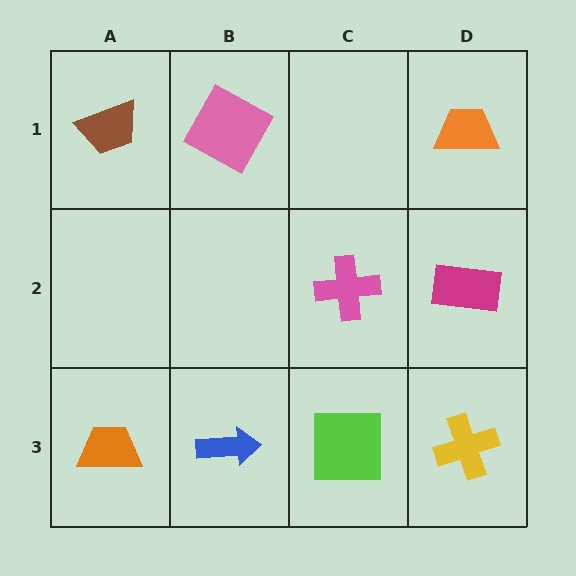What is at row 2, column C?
A pink cross.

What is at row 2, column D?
A magenta rectangle.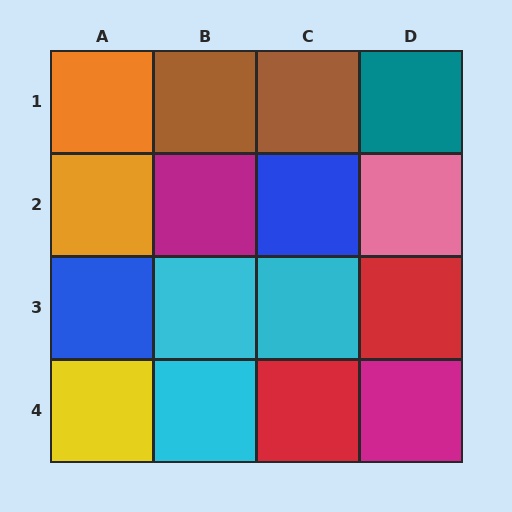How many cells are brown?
2 cells are brown.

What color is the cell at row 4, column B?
Cyan.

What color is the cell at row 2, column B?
Magenta.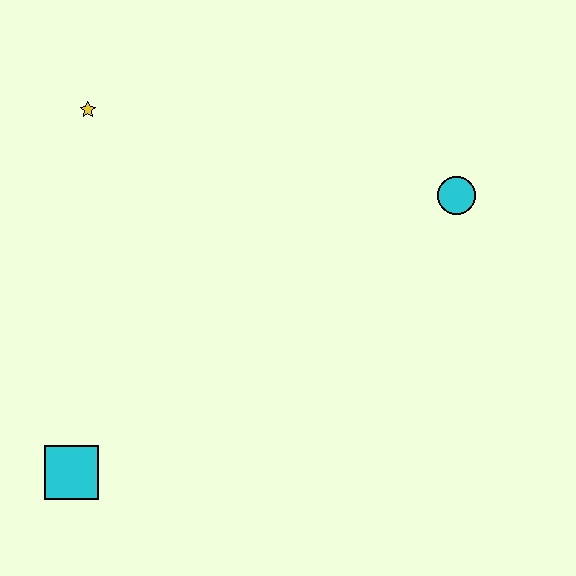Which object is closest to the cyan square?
The yellow star is closest to the cyan square.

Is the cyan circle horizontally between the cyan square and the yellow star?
No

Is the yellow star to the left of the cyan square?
No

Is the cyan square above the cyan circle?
No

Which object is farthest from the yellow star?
The cyan circle is farthest from the yellow star.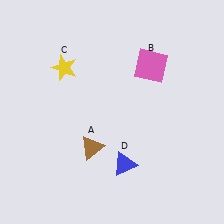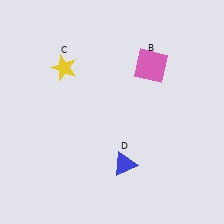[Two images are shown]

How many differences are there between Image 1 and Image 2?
There is 1 difference between the two images.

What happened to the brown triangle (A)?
The brown triangle (A) was removed in Image 2. It was in the bottom-left area of Image 1.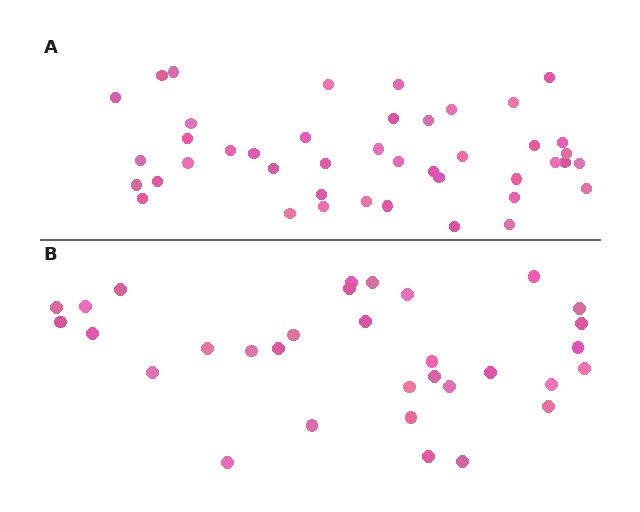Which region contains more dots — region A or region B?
Region A (the top region) has more dots.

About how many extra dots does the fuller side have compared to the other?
Region A has roughly 12 or so more dots than region B.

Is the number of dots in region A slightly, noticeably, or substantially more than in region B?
Region A has noticeably more, but not dramatically so. The ratio is roughly 1.3 to 1.